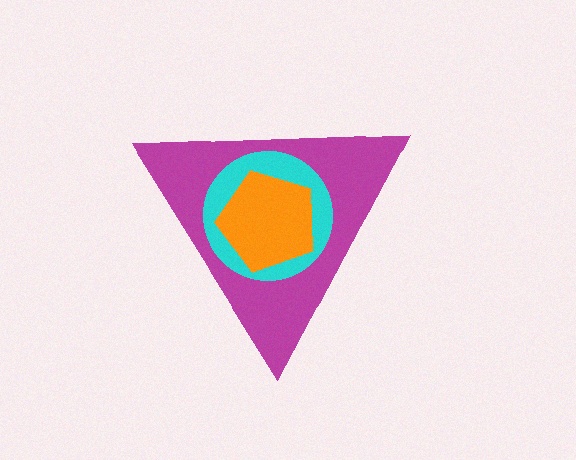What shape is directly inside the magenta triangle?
The cyan circle.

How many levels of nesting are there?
3.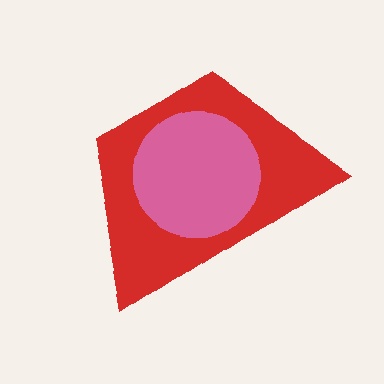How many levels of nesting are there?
2.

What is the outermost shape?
The red trapezoid.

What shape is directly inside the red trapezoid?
The pink circle.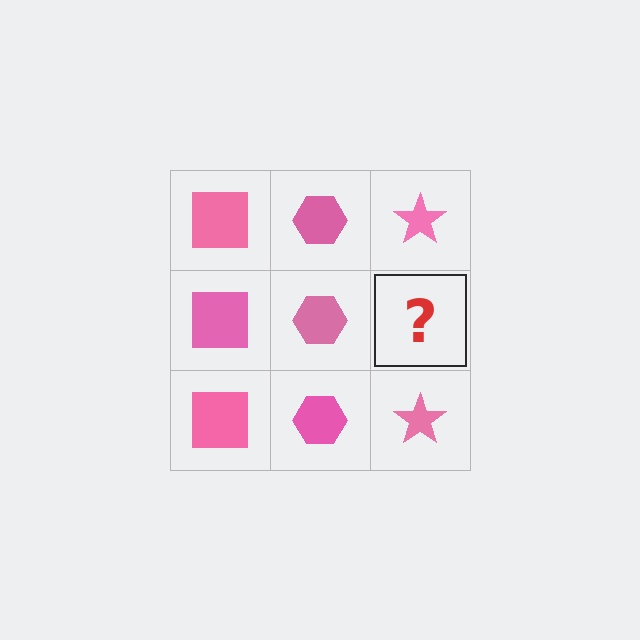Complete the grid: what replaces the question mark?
The question mark should be replaced with a pink star.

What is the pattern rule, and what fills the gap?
The rule is that each column has a consistent shape. The gap should be filled with a pink star.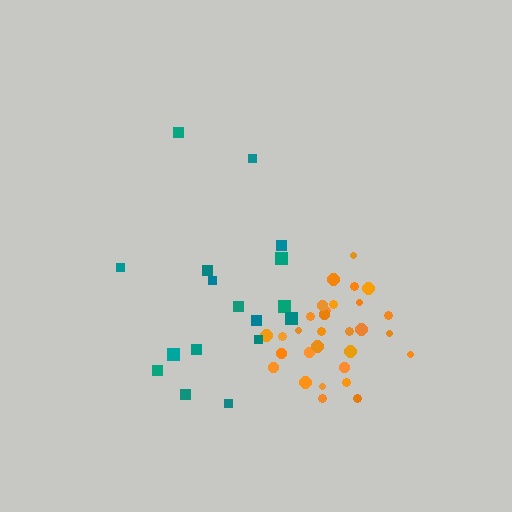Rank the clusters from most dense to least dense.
orange, teal.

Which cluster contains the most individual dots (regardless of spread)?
Orange (30).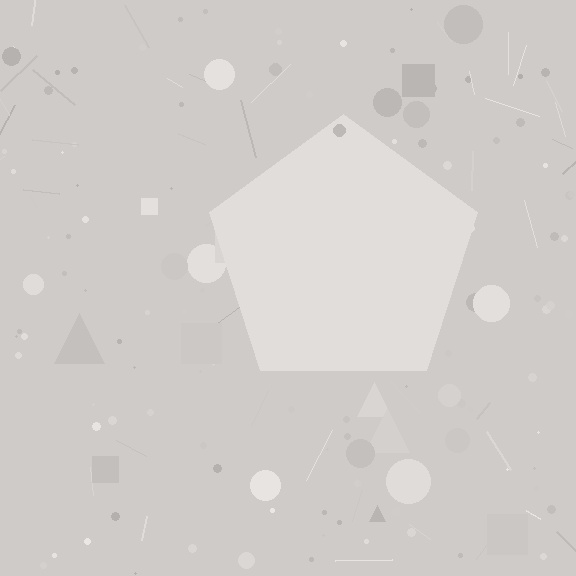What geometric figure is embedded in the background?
A pentagon is embedded in the background.